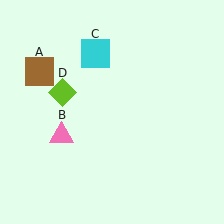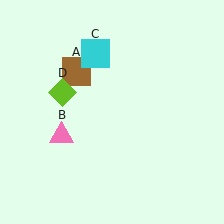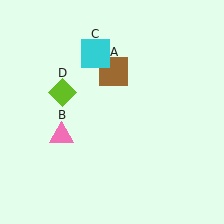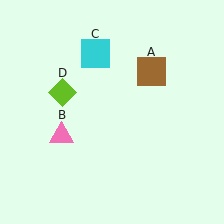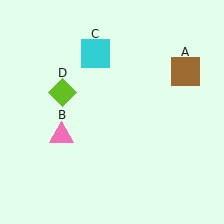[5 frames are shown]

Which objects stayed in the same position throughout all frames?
Pink triangle (object B) and cyan square (object C) and lime diamond (object D) remained stationary.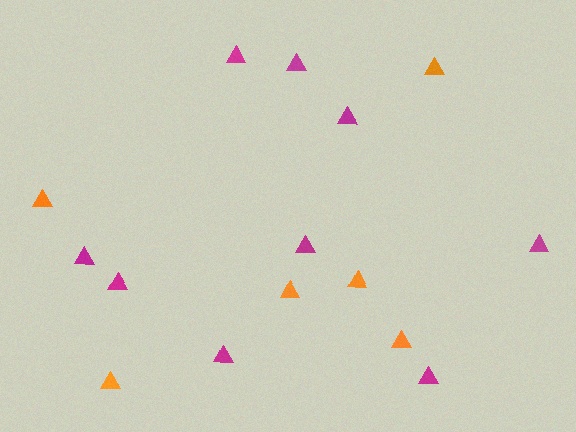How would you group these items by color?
There are 2 groups: one group of orange triangles (6) and one group of magenta triangles (9).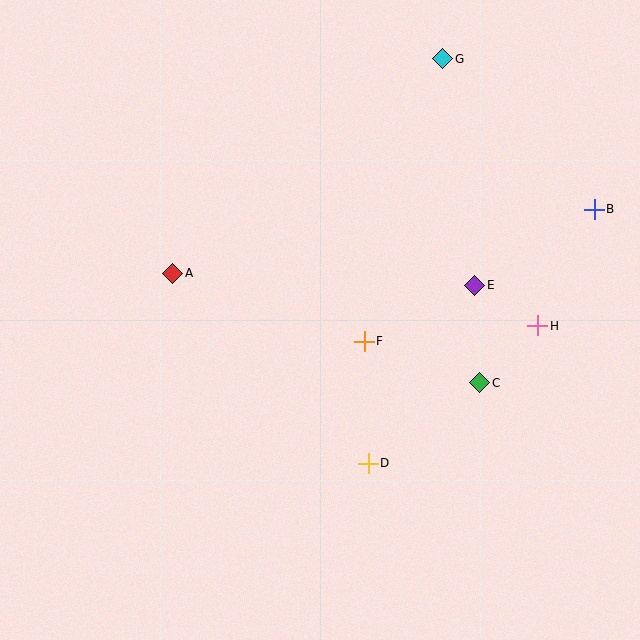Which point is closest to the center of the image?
Point F at (364, 341) is closest to the center.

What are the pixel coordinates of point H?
Point H is at (538, 326).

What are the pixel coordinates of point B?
Point B is at (594, 209).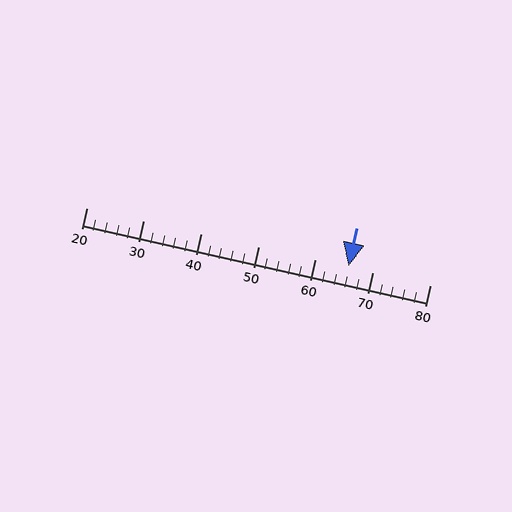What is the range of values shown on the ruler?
The ruler shows values from 20 to 80.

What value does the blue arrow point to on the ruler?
The blue arrow points to approximately 66.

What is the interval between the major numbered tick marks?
The major tick marks are spaced 10 units apart.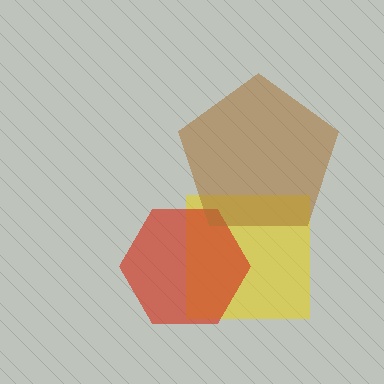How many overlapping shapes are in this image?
There are 3 overlapping shapes in the image.